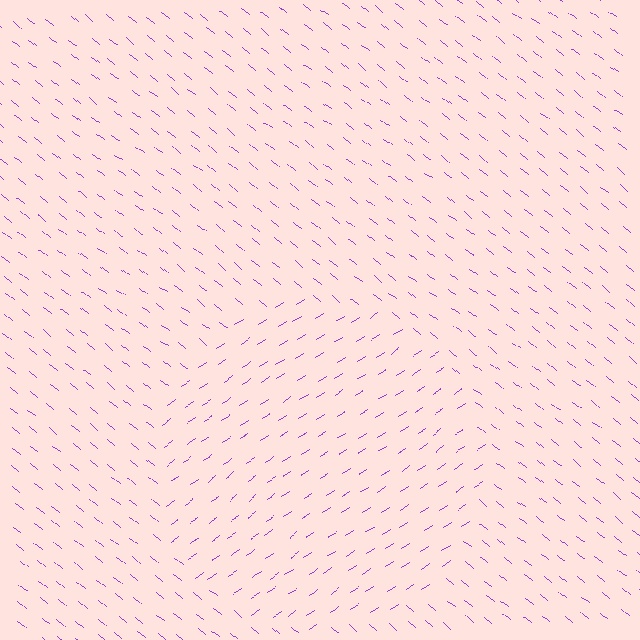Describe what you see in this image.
The image is filled with small purple line segments. A circle region in the image has lines oriented differently from the surrounding lines, creating a visible texture boundary.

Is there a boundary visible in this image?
Yes, there is a texture boundary formed by a change in line orientation.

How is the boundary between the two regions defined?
The boundary is defined purely by a change in line orientation (approximately 72 degrees difference). All lines are the same color and thickness.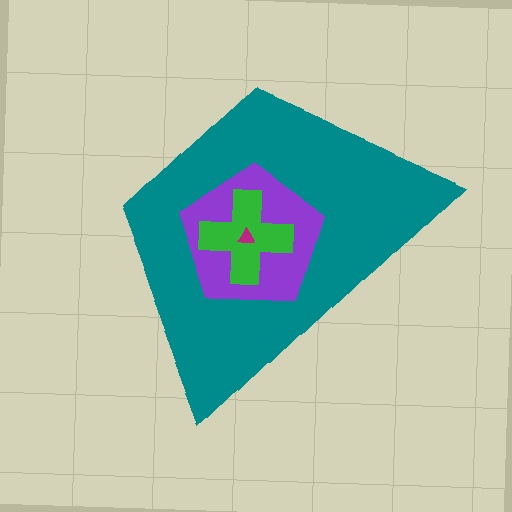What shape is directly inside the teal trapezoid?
The purple pentagon.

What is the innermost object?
The magenta triangle.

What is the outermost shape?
The teal trapezoid.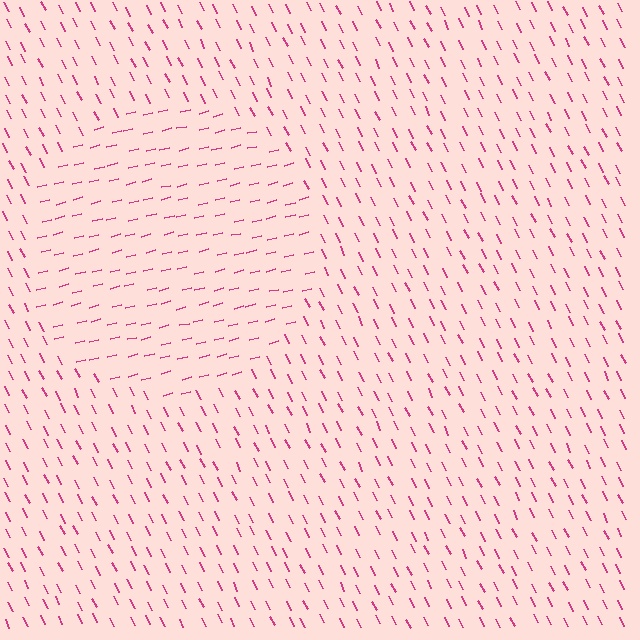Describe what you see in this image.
The image is filled with small magenta line segments. A circle region in the image has lines oriented differently from the surrounding lines, creating a visible texture boundary.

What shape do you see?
I see a circle.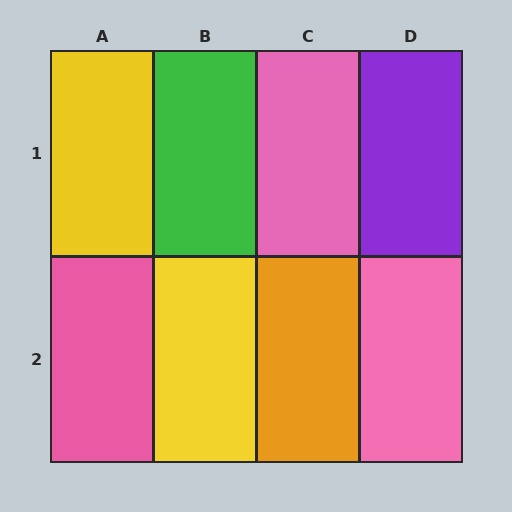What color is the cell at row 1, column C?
Pink.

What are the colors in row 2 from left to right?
Pink, yellow, orange, pink.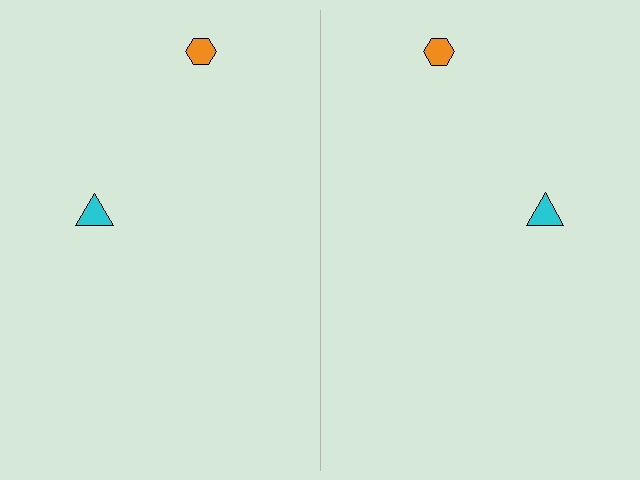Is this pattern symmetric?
Yes, this pattern has bilateral (reflection) symmetry.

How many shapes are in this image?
There are 4 shapes in this image.